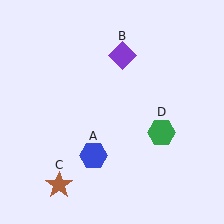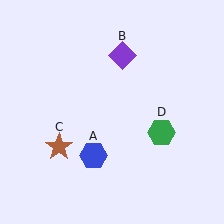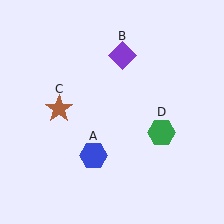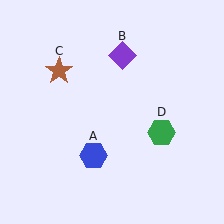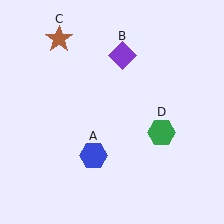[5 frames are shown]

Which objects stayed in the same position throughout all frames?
Blue hexagon (object A) and purple diamond (object B) and green hexagon (object D) remained stationary.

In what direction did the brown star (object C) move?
The brown star (object C) moved up.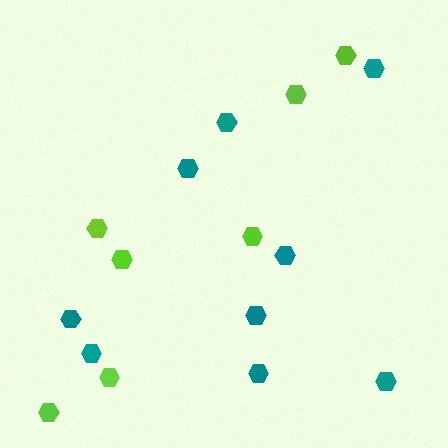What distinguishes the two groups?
There are 2 groups: one group of lime hexagons (7) and one group of teal hexagons (9).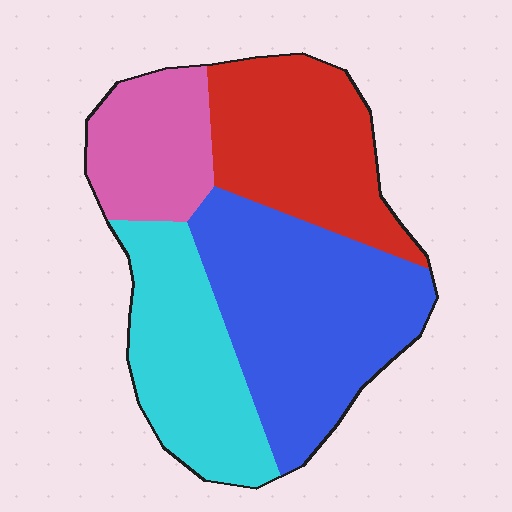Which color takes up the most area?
Blue, at roughly 35%.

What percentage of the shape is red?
Red covers about 25% of the shape.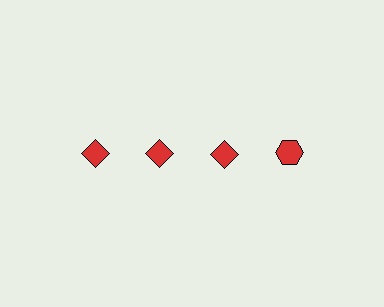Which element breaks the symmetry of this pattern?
The red hexagon in the top row, second from right column breaks the symmetry. All other shapes are red diamonds.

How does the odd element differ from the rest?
It has a different shape: hexagon instead of diamond.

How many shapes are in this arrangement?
There are 4 shapes arranged in a grid pattern.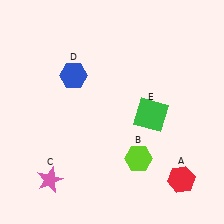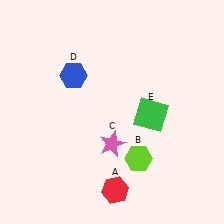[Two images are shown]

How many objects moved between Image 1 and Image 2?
2 objects moved between the two images.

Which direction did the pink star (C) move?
The pink star (C) moved right.